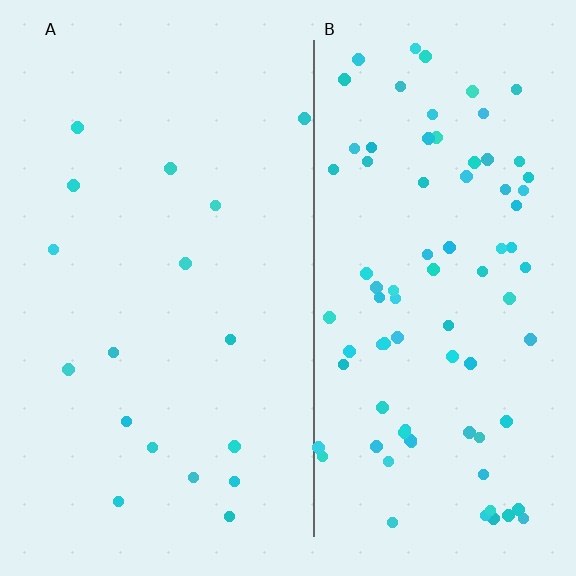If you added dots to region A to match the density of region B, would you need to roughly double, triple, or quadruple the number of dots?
Approximately quadruple.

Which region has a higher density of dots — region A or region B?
B (the right).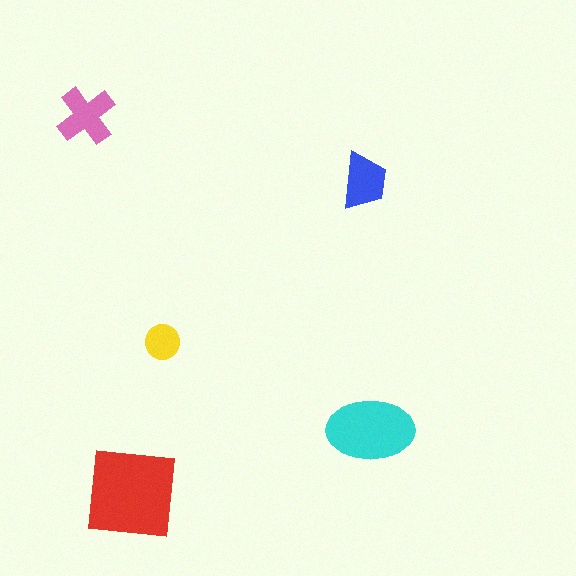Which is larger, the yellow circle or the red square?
The red square.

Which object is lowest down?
The red square is bottommost.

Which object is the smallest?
The yellow circle.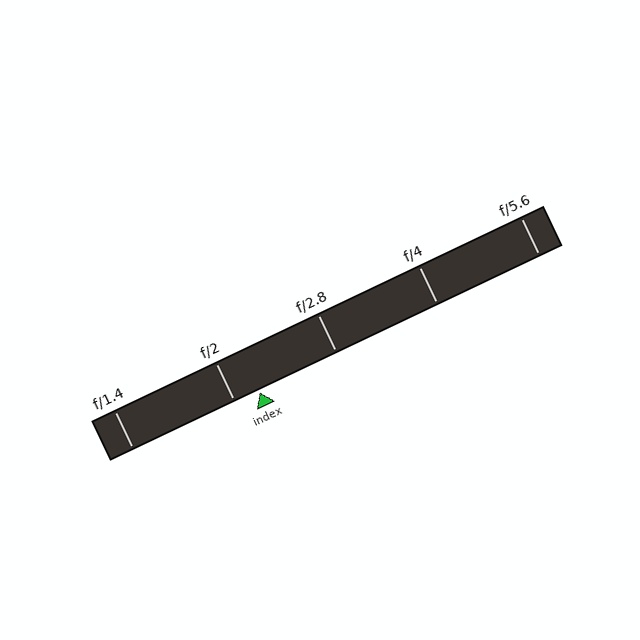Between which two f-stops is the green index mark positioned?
The index mark is between f/2 and f/2.8.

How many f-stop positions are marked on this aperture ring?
There are 5 f-stop positions marked.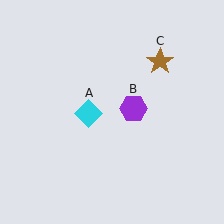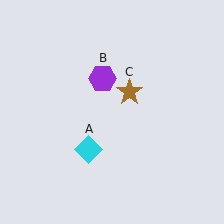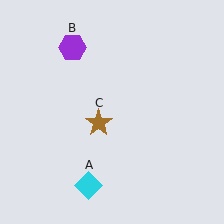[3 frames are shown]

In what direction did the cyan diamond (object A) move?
The cyan diamond (object A) moved down.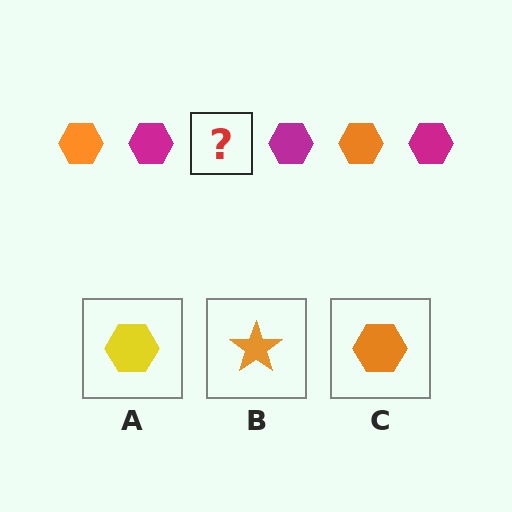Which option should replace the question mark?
Option C.